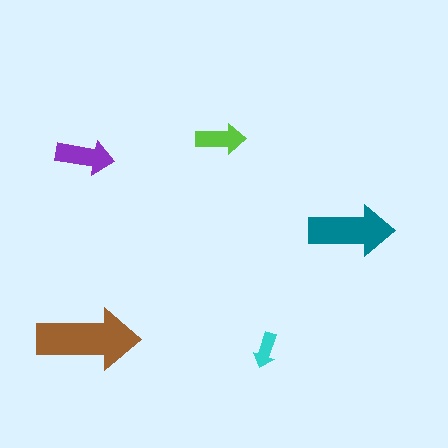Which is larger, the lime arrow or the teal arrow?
The teal one.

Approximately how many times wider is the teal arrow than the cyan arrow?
About 2.5 times wider.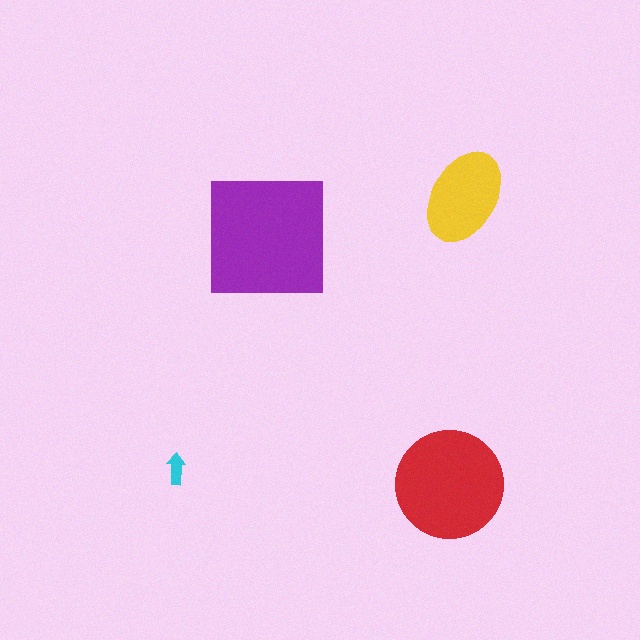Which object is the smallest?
The cyan arrow.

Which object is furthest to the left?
The cyan arrow is leftmost.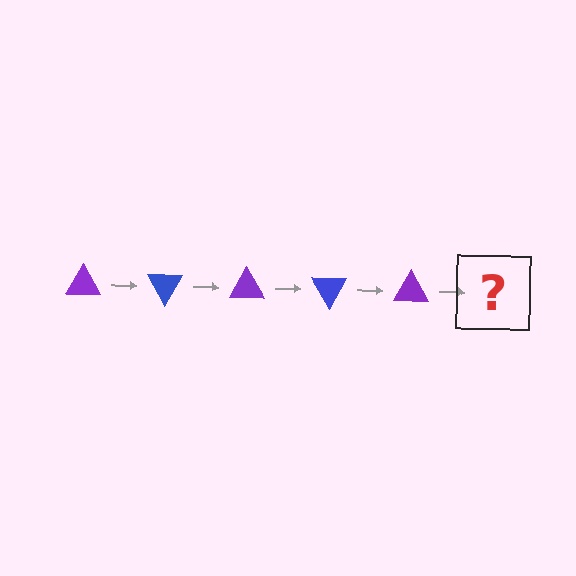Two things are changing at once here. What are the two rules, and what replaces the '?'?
The two rules are that it rotates 60 degrees each step and the color cycles through purple and blue. The '?' should be a blue triangle, rotated 300 degrees from the start.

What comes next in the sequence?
The next element should be a blue triangle, rotated 300 degrees from the start.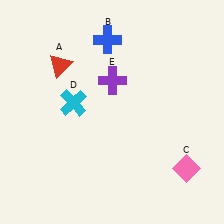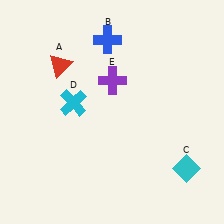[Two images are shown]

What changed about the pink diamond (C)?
In Image 1, C is pink. In Image 2, it changed to cyan.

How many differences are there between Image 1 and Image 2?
There is 1 difference between the two images.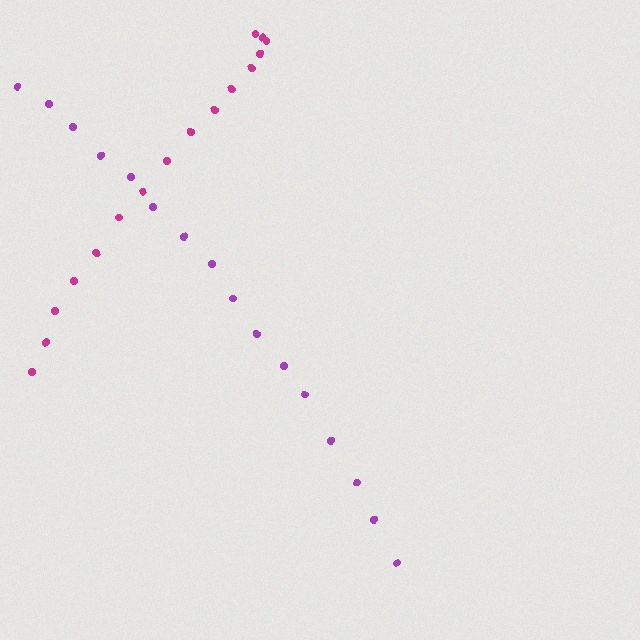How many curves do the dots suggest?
There are 2 distinct paths.